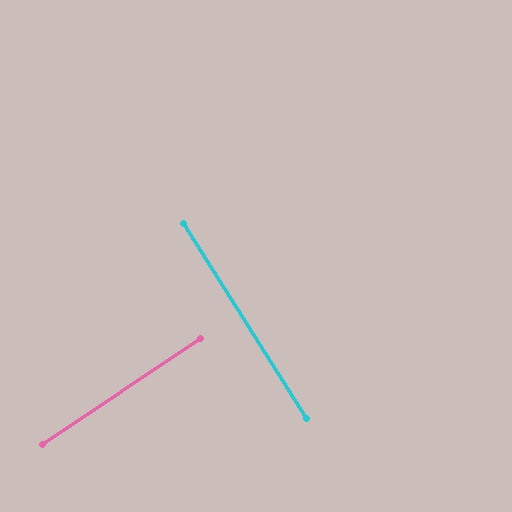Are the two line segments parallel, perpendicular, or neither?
Perpendicular — they meet at approximately 88°.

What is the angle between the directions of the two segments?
Approximately 88 degrees.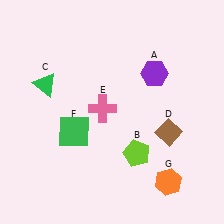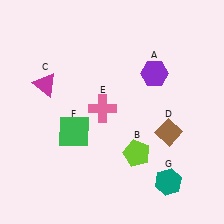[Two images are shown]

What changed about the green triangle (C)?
In Image 1, C is green. In Image 2, it changed to magenta.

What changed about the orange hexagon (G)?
In Image 1, G is orange. In Image 2, it changed to teal.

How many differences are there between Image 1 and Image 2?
There are 2 differences between the two images.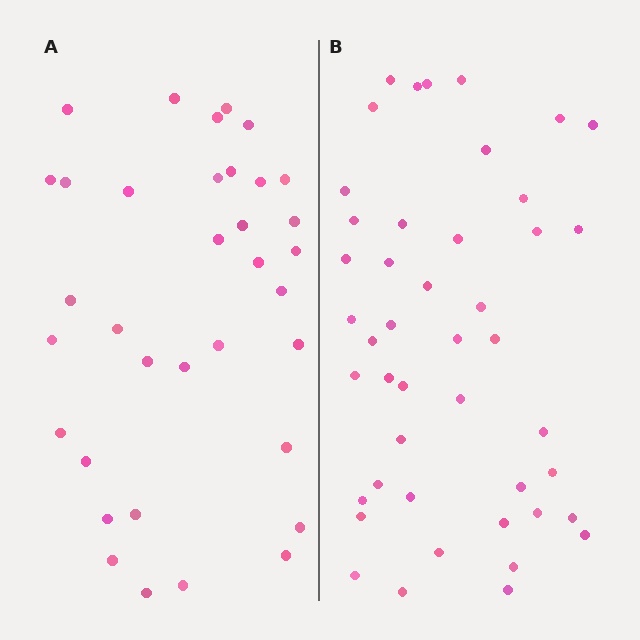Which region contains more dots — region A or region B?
Region B (the right region) has more dots.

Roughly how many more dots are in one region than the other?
Region B has roughly 10 or so more dots than region A.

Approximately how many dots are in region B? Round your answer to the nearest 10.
About 40 dots. (The exact count is 45, which rounds to 40.)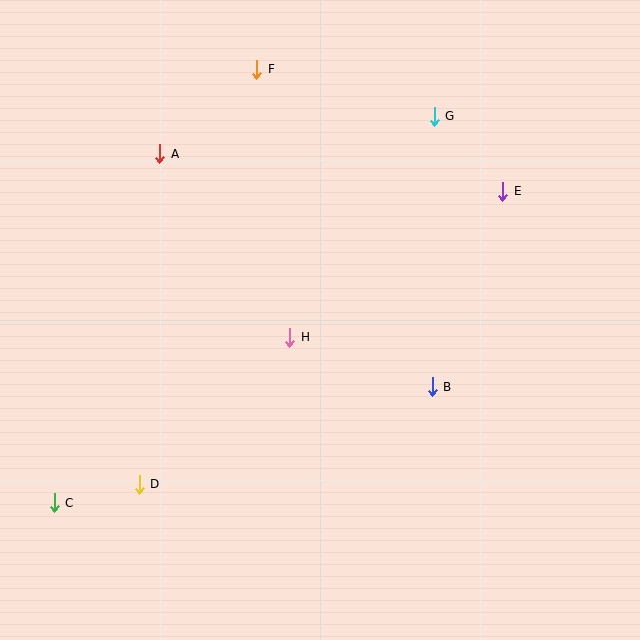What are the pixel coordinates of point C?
Point C is at (54, 503).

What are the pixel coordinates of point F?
Point F is at (257, 69).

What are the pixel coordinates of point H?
Point H is at (290, 337).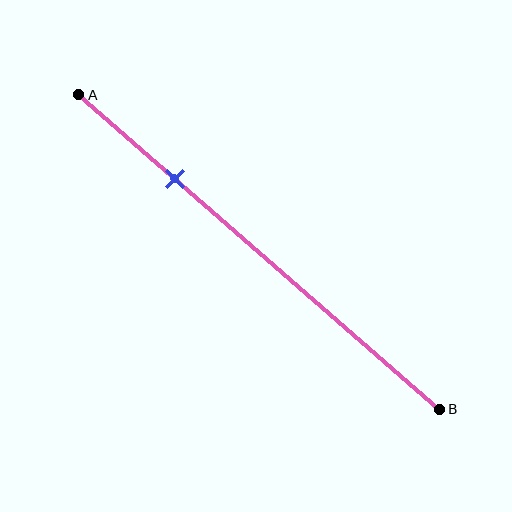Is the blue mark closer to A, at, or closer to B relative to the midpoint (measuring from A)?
The blue mark is closer to point A than the midpoint of segment AB.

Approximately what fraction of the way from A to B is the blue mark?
The blue mark is approximately 25% of the way from A to B.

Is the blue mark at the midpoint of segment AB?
No, the mark is at about 25% from A, not at the 50% midpoint.